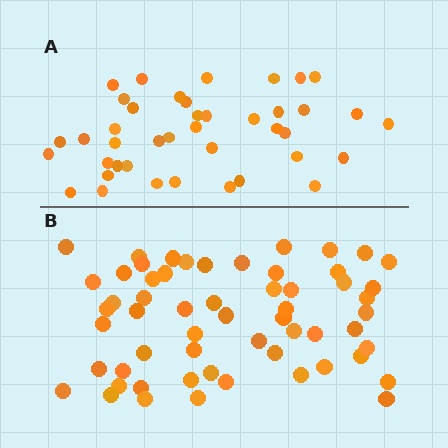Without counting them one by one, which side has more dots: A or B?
Region B (the bottom region) has more dots.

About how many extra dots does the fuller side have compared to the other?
Region B has approximately 15 more dots than region A.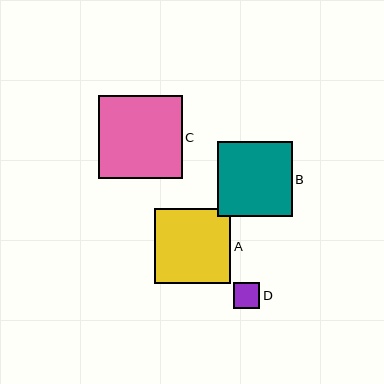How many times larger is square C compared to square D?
Square C is approximately 3.2 times the size of square D.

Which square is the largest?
Square C is the largest with a size of approximately 83 pixels.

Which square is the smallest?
Square D is the smallest with a size of approximately 26 pixels.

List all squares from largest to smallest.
From largest to smallest: C, A, B, D.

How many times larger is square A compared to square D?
Square A is approximately 2.9 times the size of square D.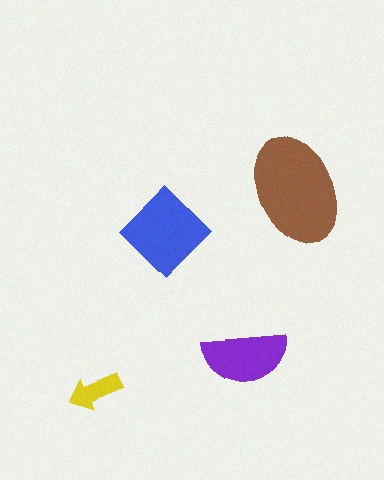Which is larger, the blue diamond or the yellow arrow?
The blue diamond.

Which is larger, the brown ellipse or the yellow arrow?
The brown ellipse.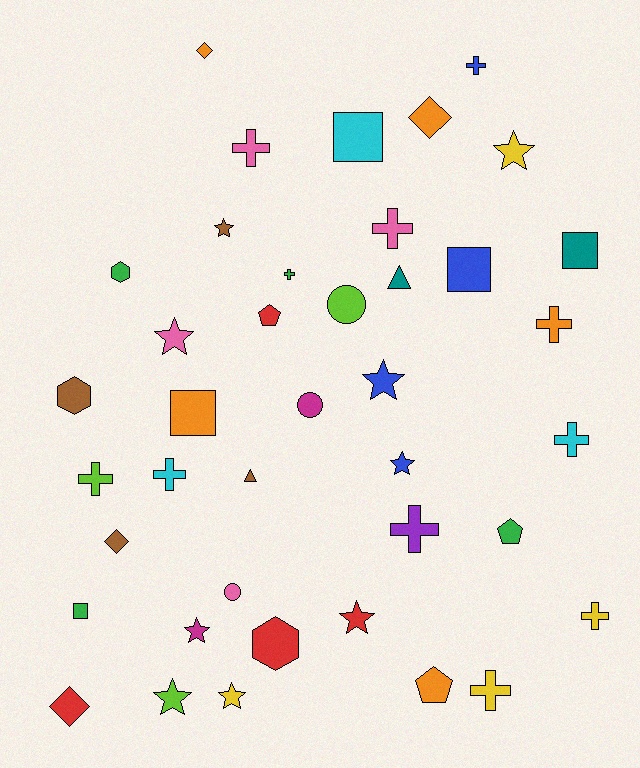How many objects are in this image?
There are 40 objects.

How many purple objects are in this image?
There is 1 purple object.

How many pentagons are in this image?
There are 3 pentagons.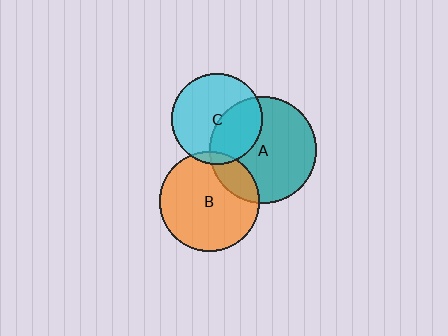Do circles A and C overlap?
Yes.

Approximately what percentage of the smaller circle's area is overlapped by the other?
Approximately 40%.